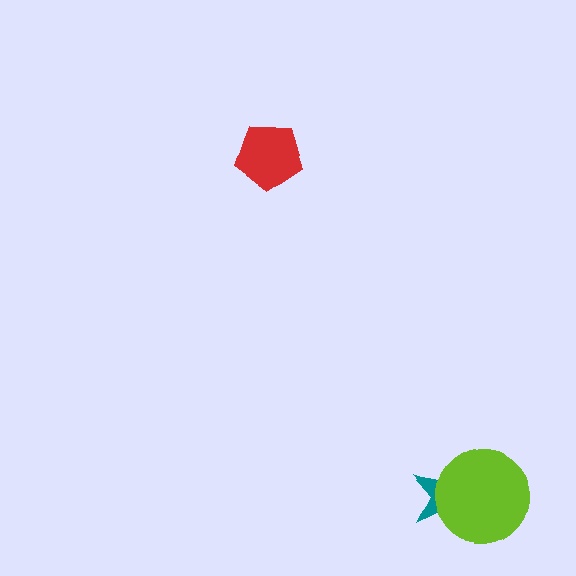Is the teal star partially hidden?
Yes, it is partially covered by another shape.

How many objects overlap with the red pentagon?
0 objects overlap with the red pentagon.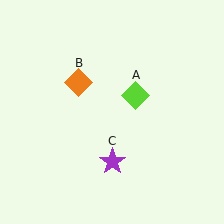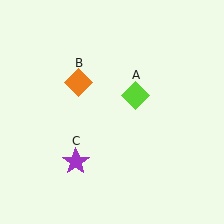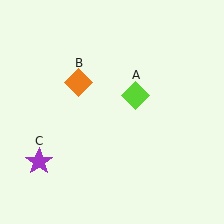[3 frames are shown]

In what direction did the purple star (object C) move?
The purple star (object C) moved left.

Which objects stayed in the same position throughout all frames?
Lime diamond (object A) and orange diamond (object B) remained stationary.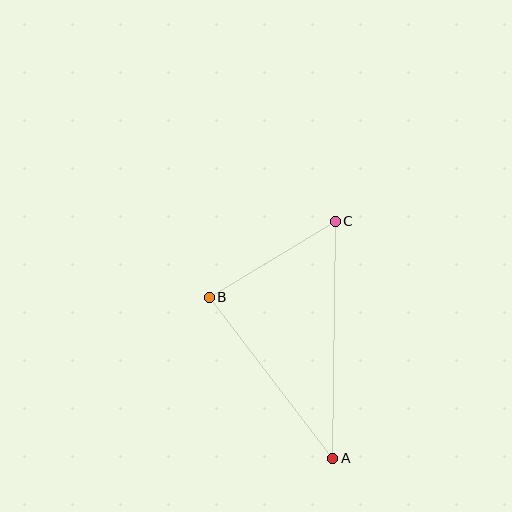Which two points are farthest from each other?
Points A and C are farthest from each other.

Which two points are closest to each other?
Points B and C are closest to each other.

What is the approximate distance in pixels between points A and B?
The distance between A and B is approximately 203 pixels.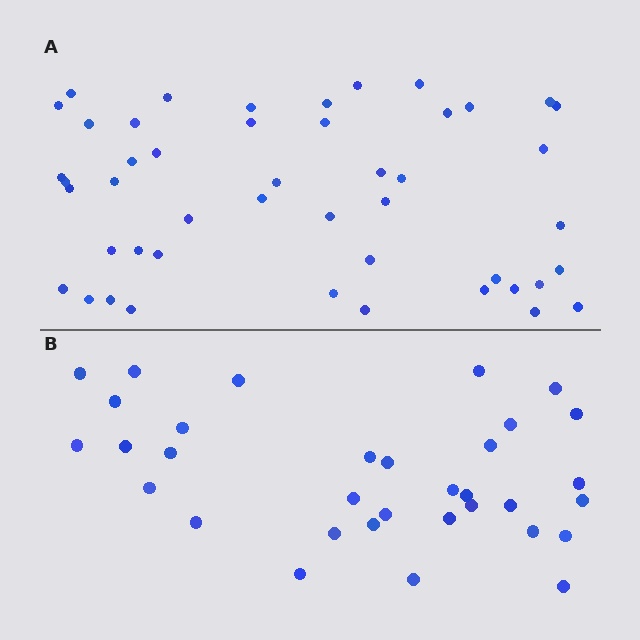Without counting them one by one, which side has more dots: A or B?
Region A (the top region) has more dots.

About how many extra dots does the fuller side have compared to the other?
Region A has approximately 15 more dots than region B.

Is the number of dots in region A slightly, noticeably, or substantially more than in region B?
Region A has noticeably more, but not dramatically so. The ratio is roughly 1.4 to 1.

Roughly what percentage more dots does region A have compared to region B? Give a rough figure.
About 40% more.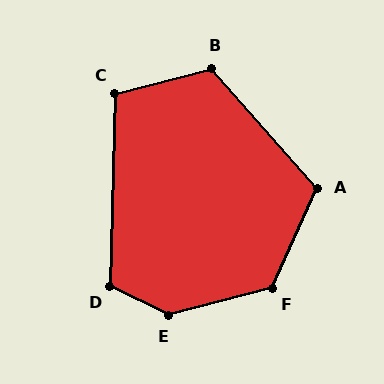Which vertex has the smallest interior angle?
C, at approximately 106 degrees.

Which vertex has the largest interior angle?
E, at approximately 139 degrees.